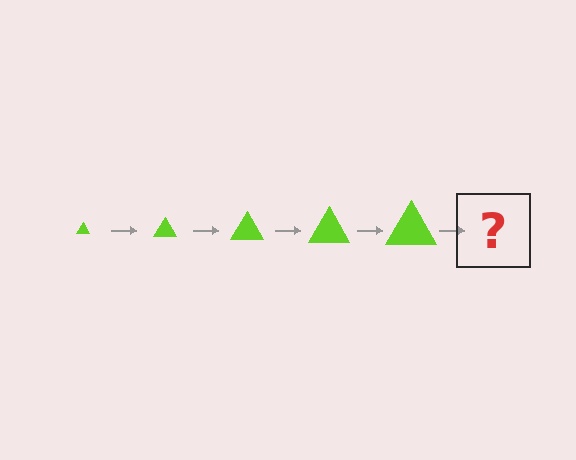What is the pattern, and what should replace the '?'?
The pattern is that the triangle gets progressively larger each step. The '?' should be a lime triangle, larger than the previous one.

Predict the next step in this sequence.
The next step is a lime triangle, larger than the previous one.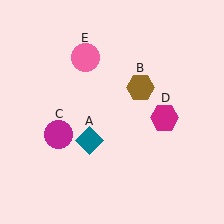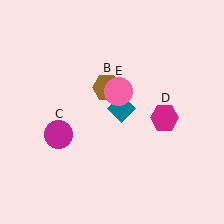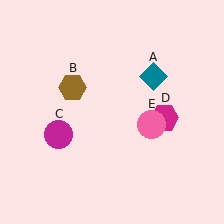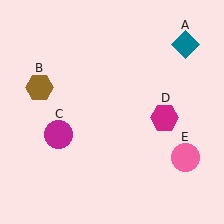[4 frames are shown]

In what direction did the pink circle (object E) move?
The pink circle (object E) moved down and to the right.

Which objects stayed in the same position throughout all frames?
Magenta circle (object C) and magenta hexagon (object D) remained stationary.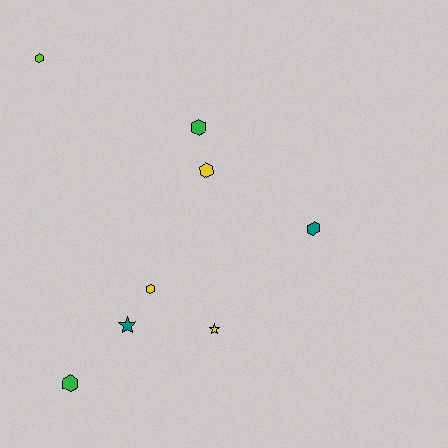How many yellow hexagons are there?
There are 2 yellow hexagons.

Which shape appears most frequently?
Hexagon, with 6 objects.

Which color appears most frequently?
Yellow, with 3 objects.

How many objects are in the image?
There are 8 objects.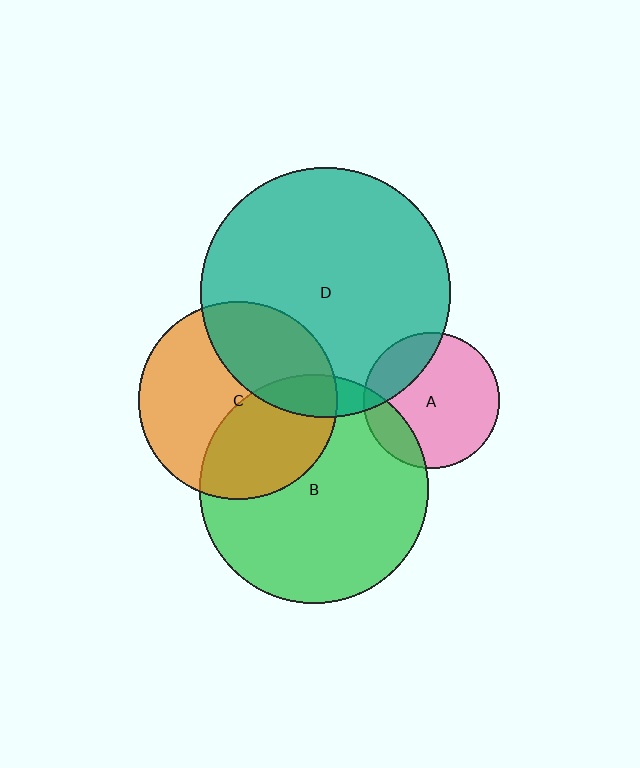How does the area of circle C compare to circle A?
Approximately 2.1 times.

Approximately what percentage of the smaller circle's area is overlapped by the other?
Approximately 10%.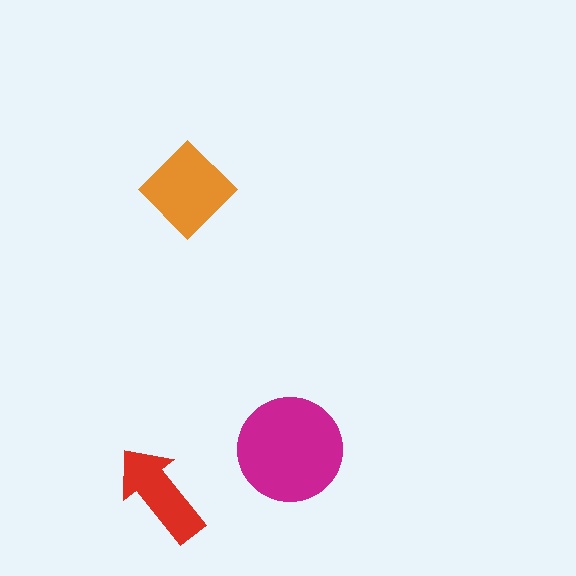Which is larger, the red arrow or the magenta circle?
The magenta circle.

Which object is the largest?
The magenta circle.